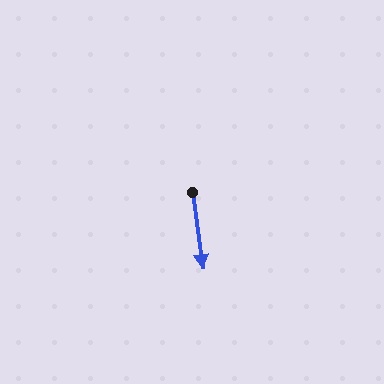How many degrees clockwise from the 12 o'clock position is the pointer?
Approximately 172 degrees.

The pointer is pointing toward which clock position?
Roughly 6 o'clock.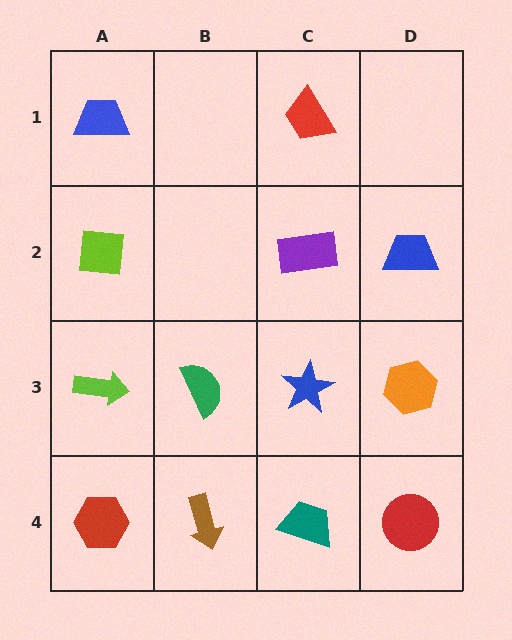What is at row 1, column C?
A red trapezoid.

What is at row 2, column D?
A blue trapezoid.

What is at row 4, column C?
A teal trapezoid.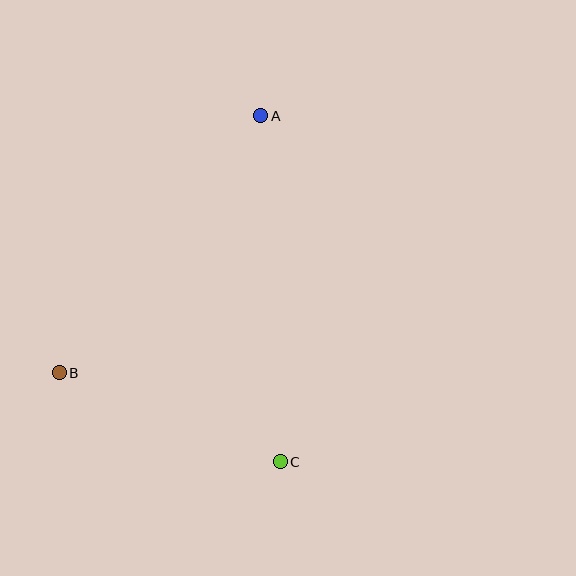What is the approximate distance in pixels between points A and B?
The distance between A and B is approximately 327 pixels.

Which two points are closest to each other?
Points B and C are closest to each other.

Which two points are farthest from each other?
Points A and C are farthest from each other.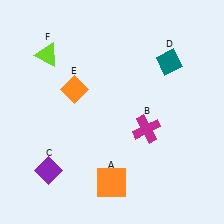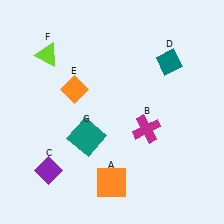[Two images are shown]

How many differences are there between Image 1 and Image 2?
There is 1 difference between the two images.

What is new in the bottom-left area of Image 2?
A teal square (G) was added in the bottom-left area of Image 2.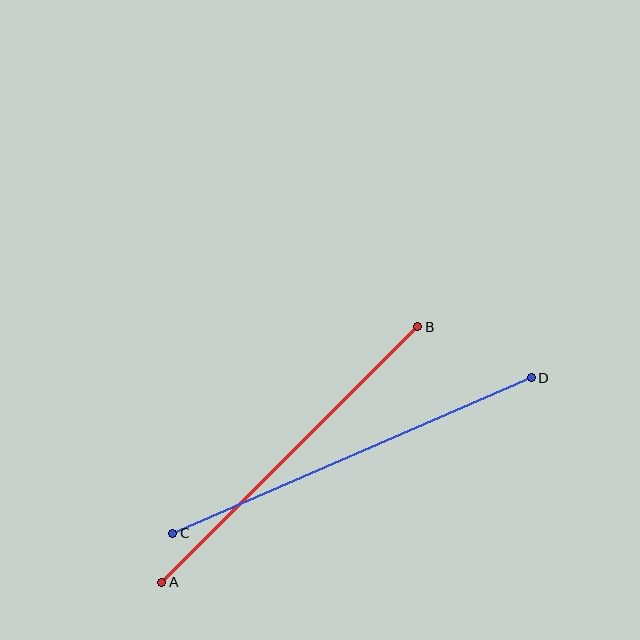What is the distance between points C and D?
The distance is approximately 390 pixels.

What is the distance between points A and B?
The distance is approximately 361 pixels.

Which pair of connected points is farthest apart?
Points C and D are farthest apart.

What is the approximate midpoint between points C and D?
The midpoint is at approximately (352, 455) pixels.